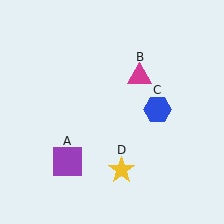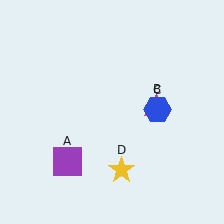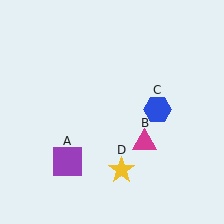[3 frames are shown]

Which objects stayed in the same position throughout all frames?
Purple square (object A) and blue hexagon (object C) and yellow star (object D) remained stationary.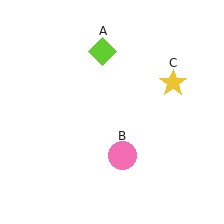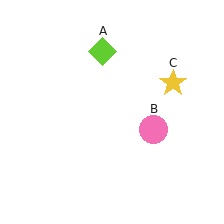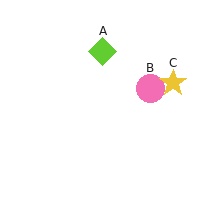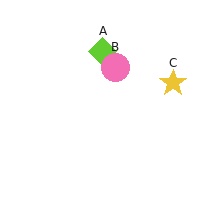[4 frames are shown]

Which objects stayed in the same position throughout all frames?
Lime diamond (object A) and yellow star (object C) remained stationary.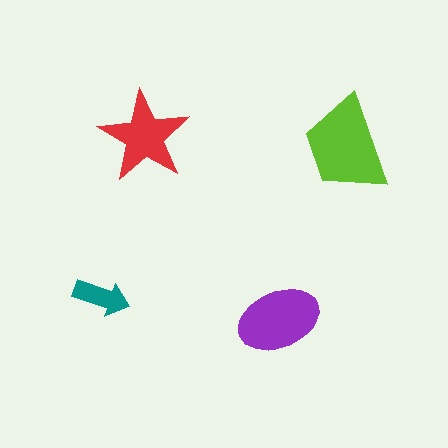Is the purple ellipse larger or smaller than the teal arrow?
Larger.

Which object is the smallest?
The teal arrow.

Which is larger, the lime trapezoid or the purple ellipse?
The lime trapezoid.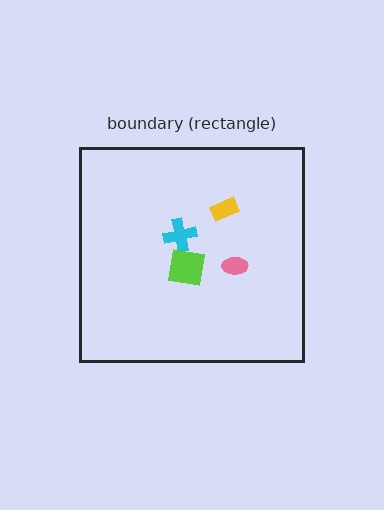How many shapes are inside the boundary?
4 inside, 0 outside.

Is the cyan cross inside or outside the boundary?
Inside.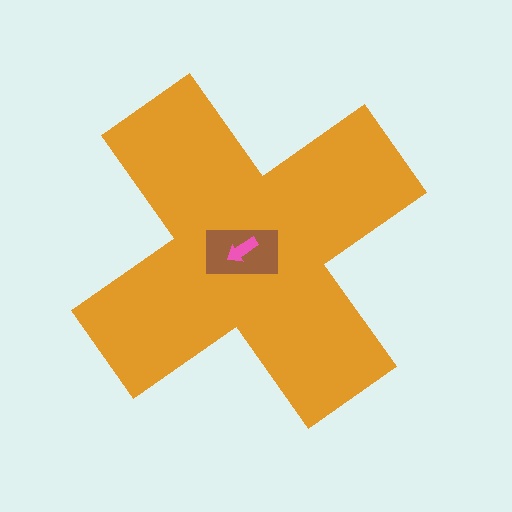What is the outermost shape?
The orange cross.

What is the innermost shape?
The pink arrow.